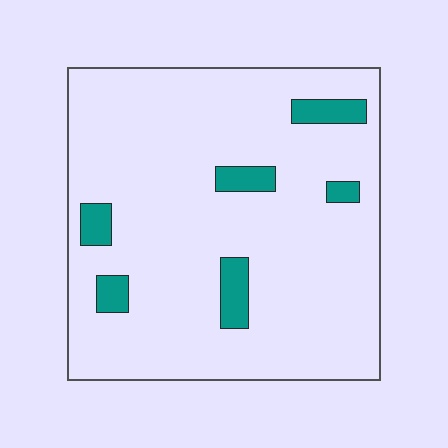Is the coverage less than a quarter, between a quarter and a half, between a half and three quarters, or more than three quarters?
Less than a quarter.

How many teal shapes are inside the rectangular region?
6.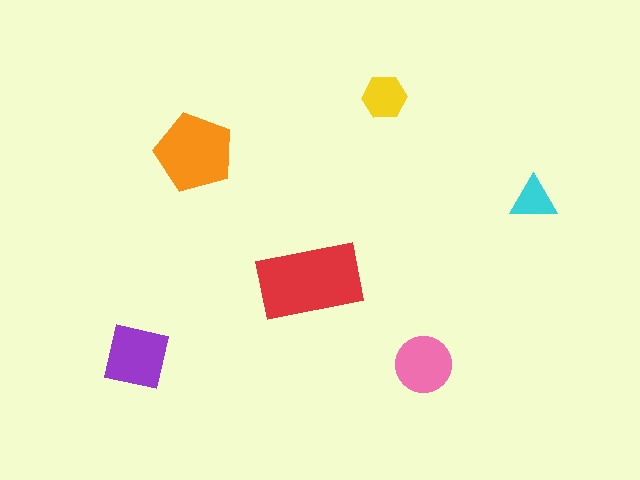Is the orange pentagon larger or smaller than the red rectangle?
Smaller.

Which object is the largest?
The red rectangle.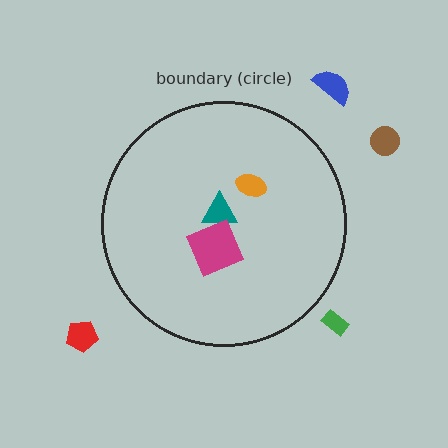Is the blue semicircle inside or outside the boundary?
Outside.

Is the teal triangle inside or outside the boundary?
Inside.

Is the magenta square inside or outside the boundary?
Inside.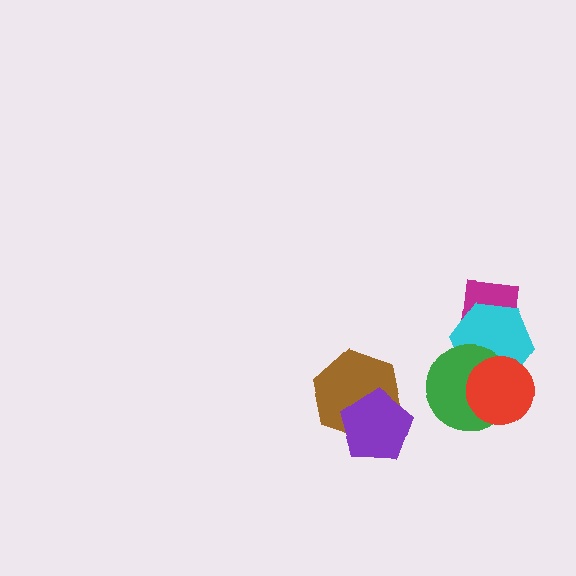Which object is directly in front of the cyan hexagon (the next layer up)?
The green circle is directly in front of the cyan hexagon.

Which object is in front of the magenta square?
The cyan hexagon is in front of the magenta square.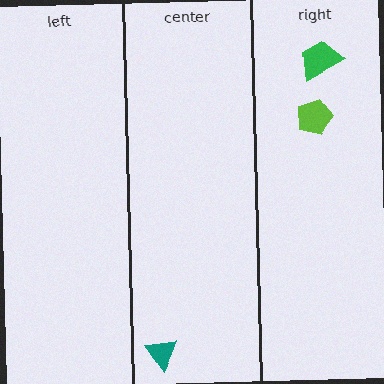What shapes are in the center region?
The teal triangle.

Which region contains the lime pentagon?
The right region.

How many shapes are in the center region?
1.